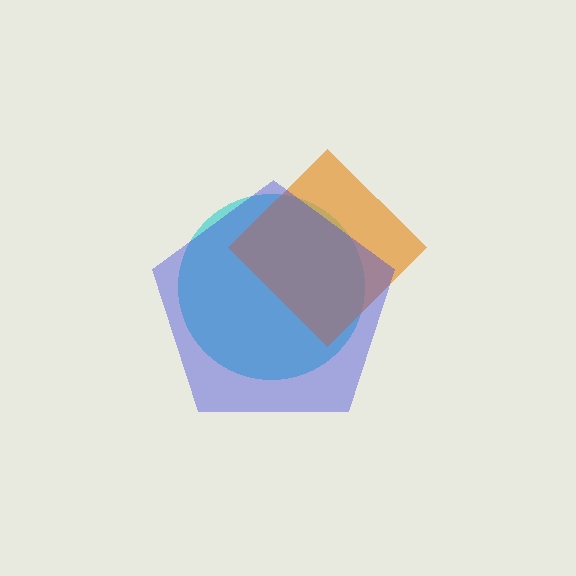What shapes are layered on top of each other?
The layered shapes are: a cyan circle, an orange diamond, a blue pentagon.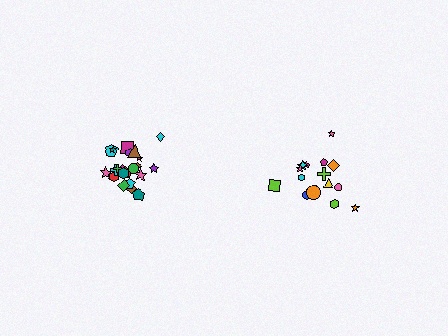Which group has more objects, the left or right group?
The left group.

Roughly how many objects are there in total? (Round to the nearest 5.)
Roughly 35 objects in total.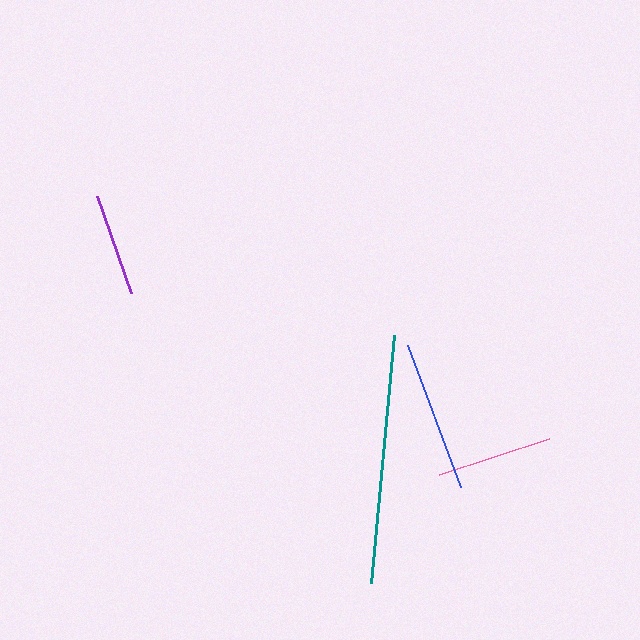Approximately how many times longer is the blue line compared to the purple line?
The blue line is approximately 1.5 times the length of the purple line.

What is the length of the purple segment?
The purple segment is approximately 103 pixels long.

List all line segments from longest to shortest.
From longest to shortest: teal, blue, pink, purple.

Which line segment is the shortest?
The purple line is the shortest at approximately 103 pixels.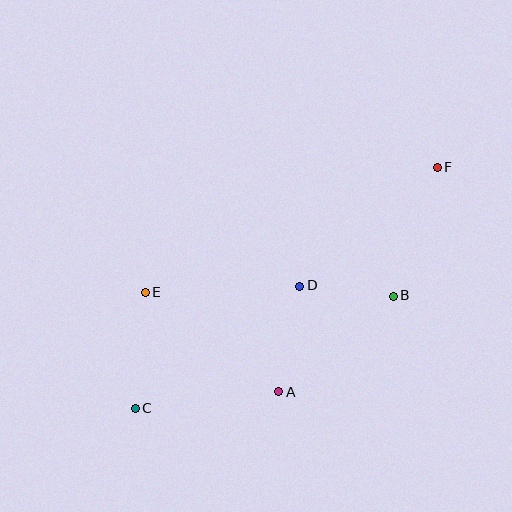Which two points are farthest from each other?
Points C and F are farthest from each other.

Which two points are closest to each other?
Points B and D are closest to each other.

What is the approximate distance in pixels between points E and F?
The distance between E and F is approximately 318 pixels.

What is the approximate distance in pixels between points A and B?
The distance between A and B is approximately 149 pixels.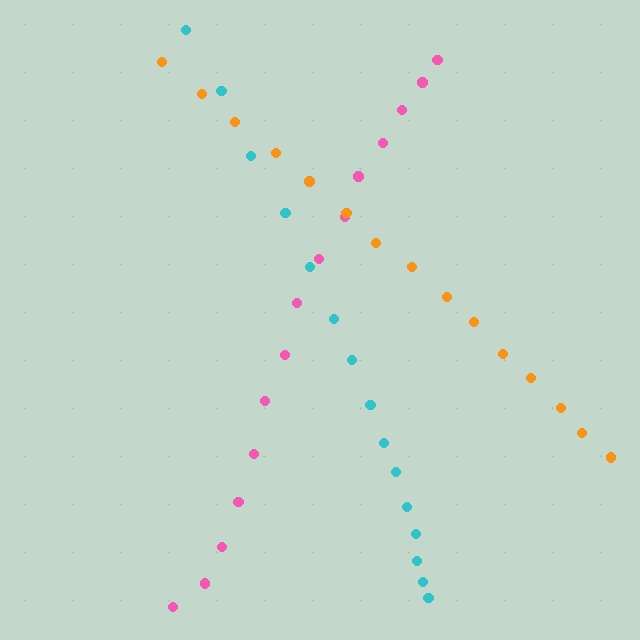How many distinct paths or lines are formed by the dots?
There are 3 distinct paths.